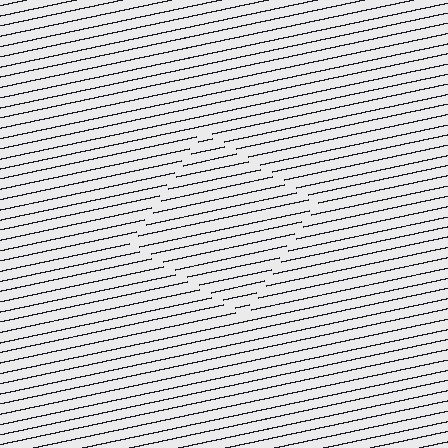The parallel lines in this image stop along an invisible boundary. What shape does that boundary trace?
An illusory square. The interior of the shape contains the same grating, shifted by half a period — the contour is defined by the phase discontinuity where line-ends from the inner and outer gratings abut.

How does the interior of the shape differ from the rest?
The interior of the shape contains the same grating, shifted by half a period — the contour is defined by the phase discontinuity where line-ends from the inner and outer gratings abut.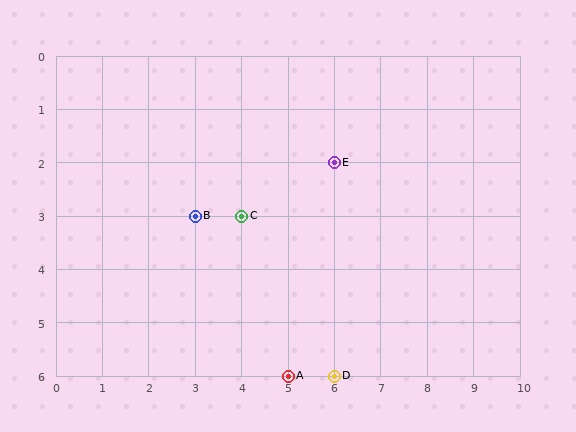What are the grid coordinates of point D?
Point D is at grid coordinates (6, 6).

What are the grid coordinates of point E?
Point E is at grid coordinates (6, 2).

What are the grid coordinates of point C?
Point C is at grid coordinates (4, 3).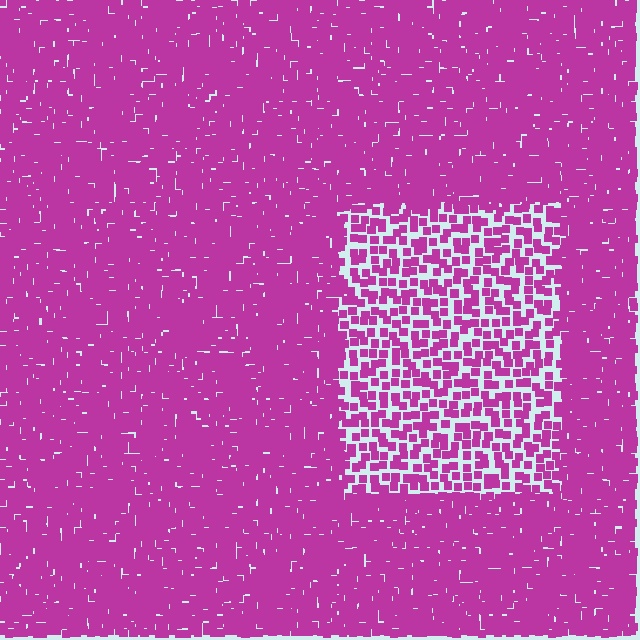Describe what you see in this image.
The image contains small magenta elements arranged at two different densities. A rectangle-shaped region is visible where the elements are less densely packed than the surrounding area.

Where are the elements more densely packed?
The elements are more densely packed outside the rectangle boundary.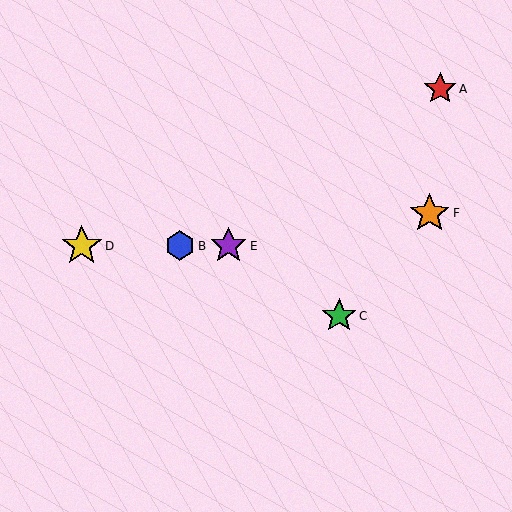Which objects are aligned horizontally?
Objects B, D, E are aligned horizontally.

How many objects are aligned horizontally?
3 objects (B, D, E) are aligned horizontally.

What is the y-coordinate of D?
Object D is at y≈246.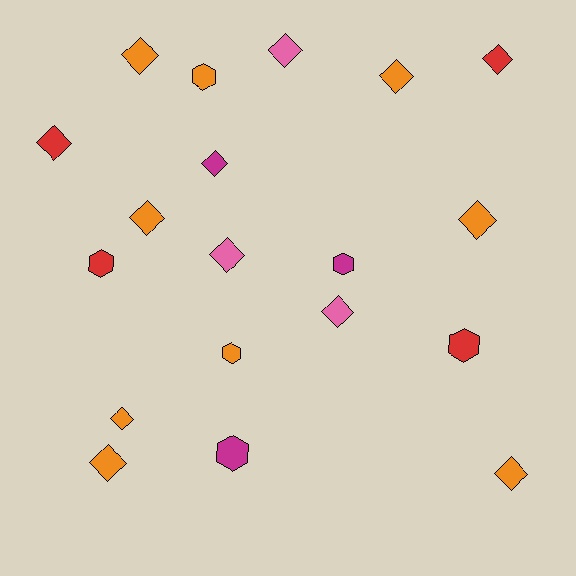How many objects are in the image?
There are 19 objects.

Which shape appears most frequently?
Diamond, with 13 objects.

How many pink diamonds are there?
There are 3 pink diamonds.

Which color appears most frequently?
Orange, with 9 objects.